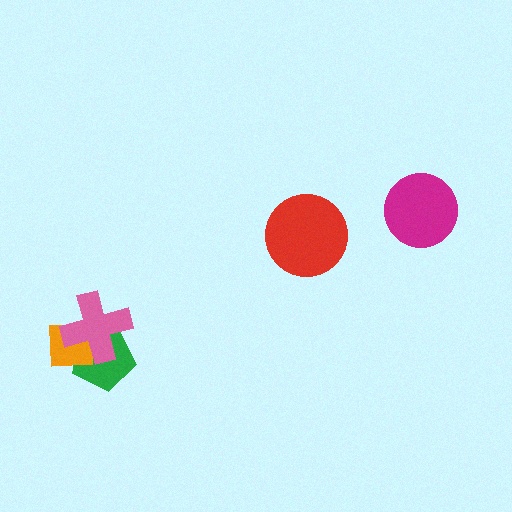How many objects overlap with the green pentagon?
2 objects overlap with the green pentagon.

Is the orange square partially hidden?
Yes, it is partially covered by another shape.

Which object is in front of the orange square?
The pink cross is in front of the orange square.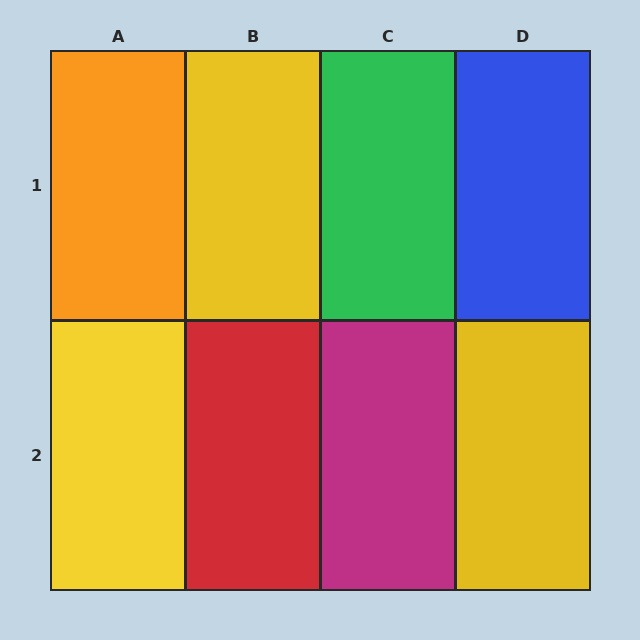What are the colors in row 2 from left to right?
Yellow, red, magenta, yellow.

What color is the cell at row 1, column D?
Blue.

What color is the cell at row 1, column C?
Green.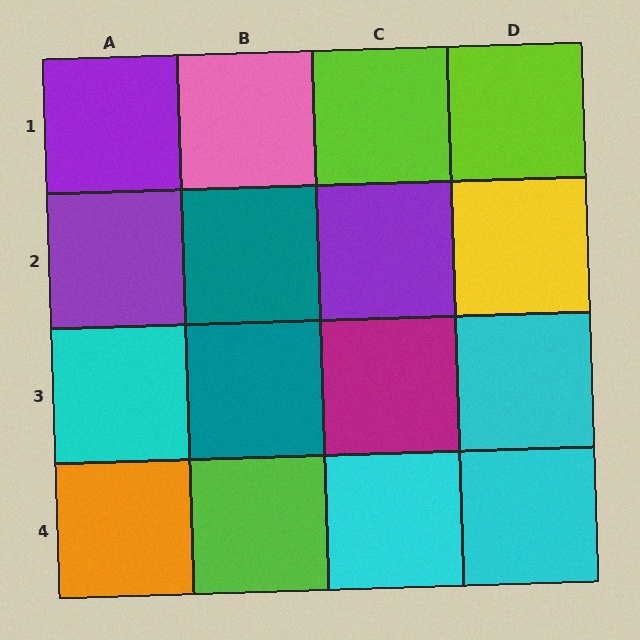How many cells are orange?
1 cell is orange.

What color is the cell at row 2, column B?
Teal.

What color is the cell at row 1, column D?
Lime.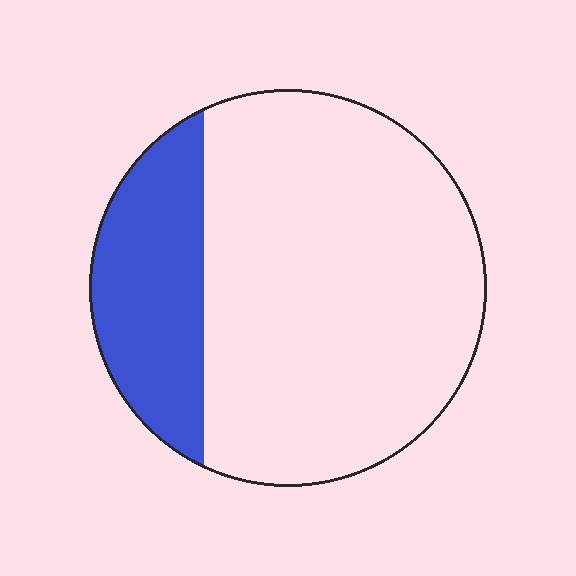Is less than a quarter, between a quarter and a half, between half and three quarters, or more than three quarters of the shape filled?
Less than a quarter.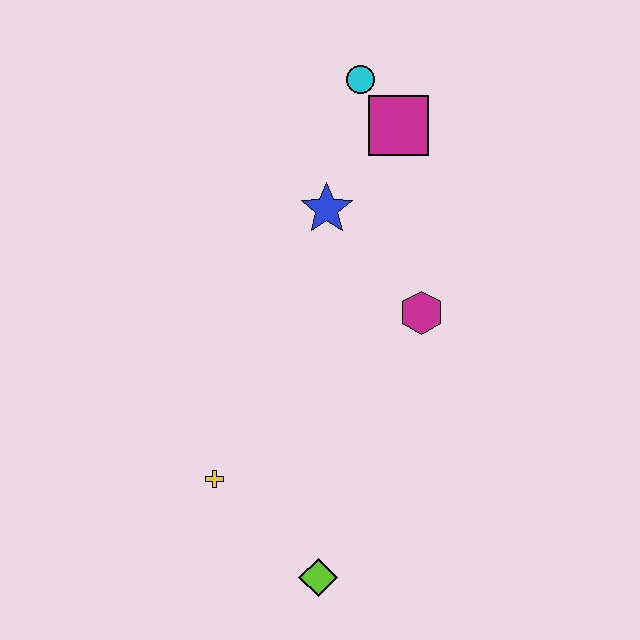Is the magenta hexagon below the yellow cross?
No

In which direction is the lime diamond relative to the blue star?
The lime diamond is below the blue star.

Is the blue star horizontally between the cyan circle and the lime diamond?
Yes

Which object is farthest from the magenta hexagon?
The lime diamond is farthest from the magenta hexagon.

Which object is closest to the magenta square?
The cyan circle is closest to the magenta square.